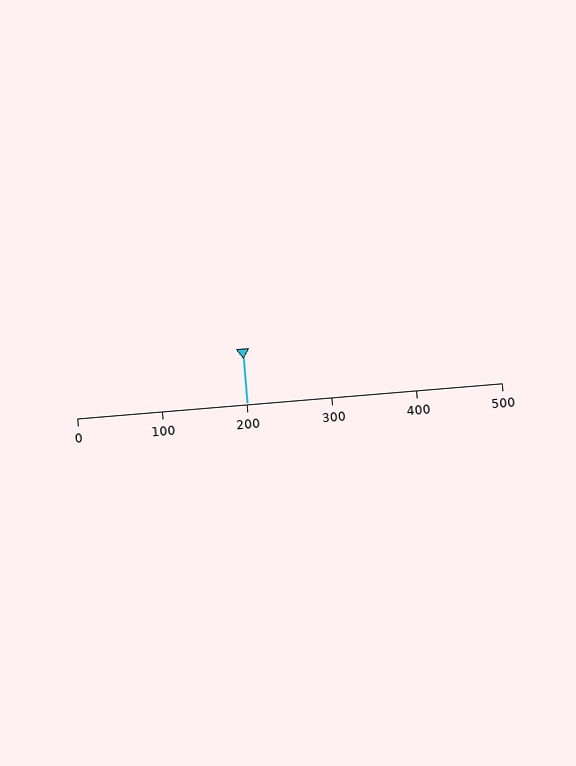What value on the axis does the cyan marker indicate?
The marker indicates approximately 200.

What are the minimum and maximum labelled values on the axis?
The axis runs from 0 to 500.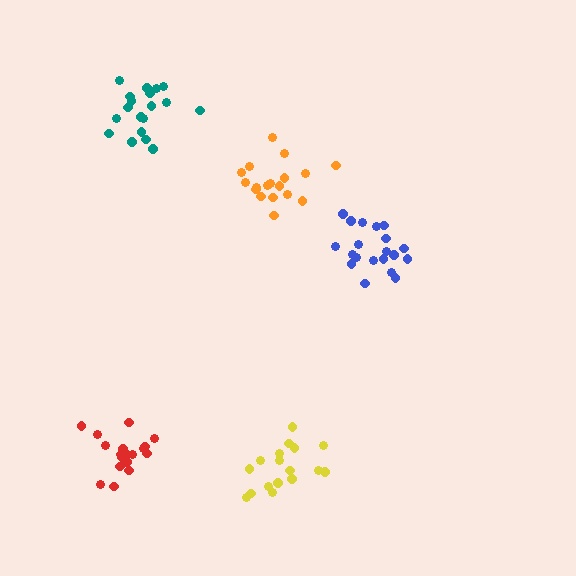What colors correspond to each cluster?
The clusters are colored: orange, yellow, blue, red, teal.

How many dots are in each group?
Group 1: 18 dots, Group 2: 17 dots, Group 3: 20 dots, Group 4: 18 dots, Group 5: 19 dots (92 total).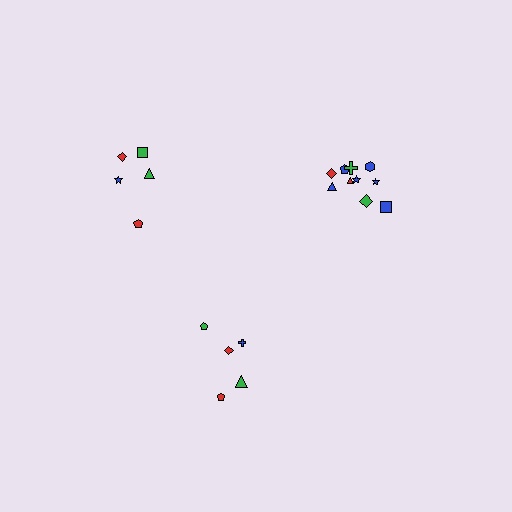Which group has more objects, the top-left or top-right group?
The top-right group.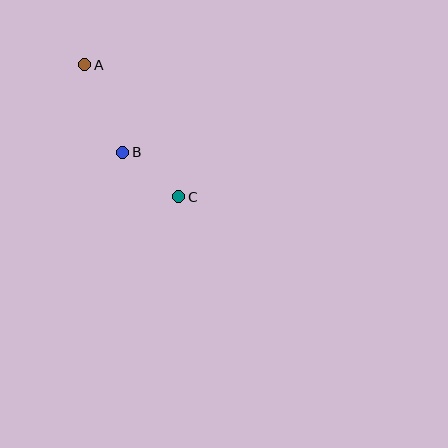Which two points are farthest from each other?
Points A and C are farthest from each other.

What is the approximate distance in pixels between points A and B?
The distance between A and B is approximately 96 pixels.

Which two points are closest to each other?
Points B and C are closest to each other.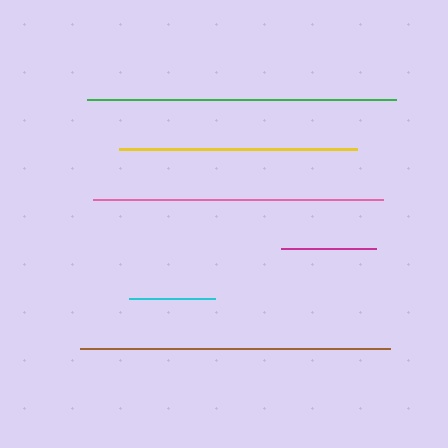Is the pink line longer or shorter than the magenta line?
The pink line is longer than the magenta line.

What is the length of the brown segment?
The brown segment is approximately 310 pixels long.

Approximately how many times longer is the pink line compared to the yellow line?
The pink line is approximately 1.2 times the length of the yellow line.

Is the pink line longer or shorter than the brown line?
The brown line is longer than the pink line.